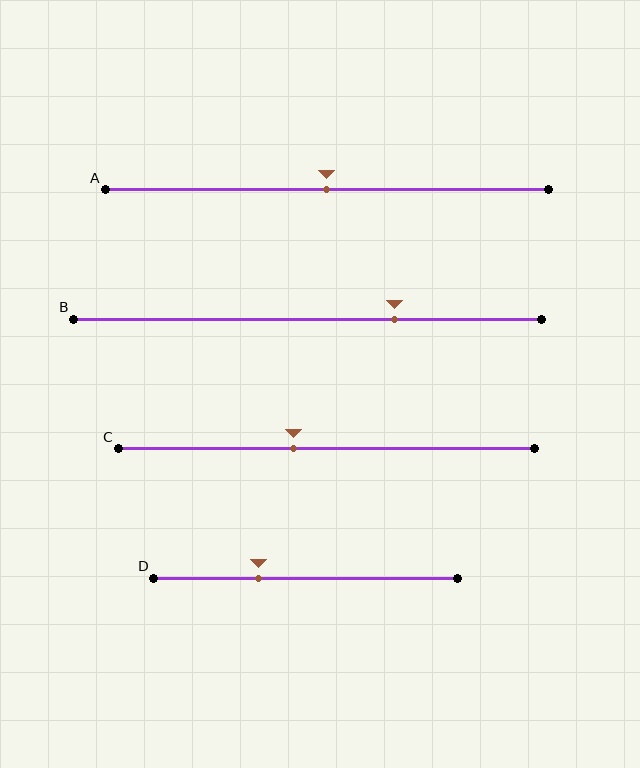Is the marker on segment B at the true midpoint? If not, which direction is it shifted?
No, the marker on segment B is shifted to the right by about 19% of the segment length.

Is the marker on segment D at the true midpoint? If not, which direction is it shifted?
No, the marker on segment D is shifted to the left by about 15% of the segment length.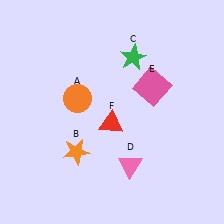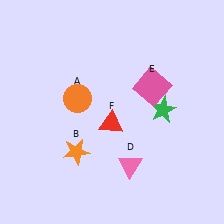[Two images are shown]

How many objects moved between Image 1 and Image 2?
1 object moved between the two images.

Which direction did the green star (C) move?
The green star (C) moved down.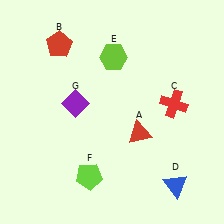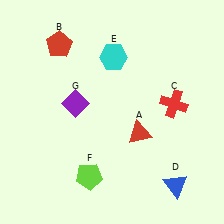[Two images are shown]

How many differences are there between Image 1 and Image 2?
There is 1 difference between the two images.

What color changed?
The hexagon (E) changed from lime in Image 1 to cyan in Image 2.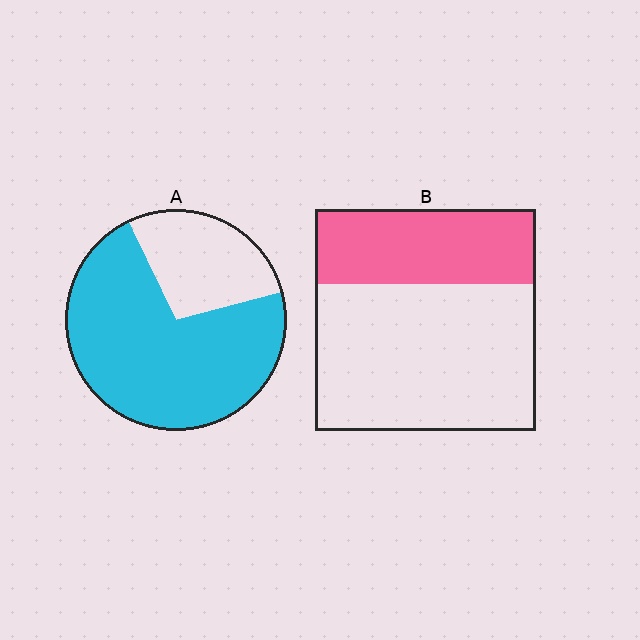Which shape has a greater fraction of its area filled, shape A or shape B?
Shape A.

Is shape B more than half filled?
No.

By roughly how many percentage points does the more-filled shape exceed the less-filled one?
By roughly 40 percentage points (A over B).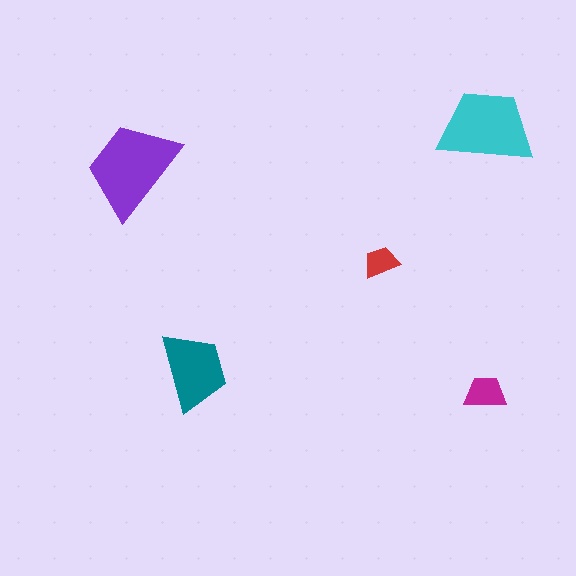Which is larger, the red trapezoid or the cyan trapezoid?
The cyan one.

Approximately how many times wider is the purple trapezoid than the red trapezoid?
About 2.5 times wider.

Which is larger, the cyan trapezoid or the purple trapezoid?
The purple one.